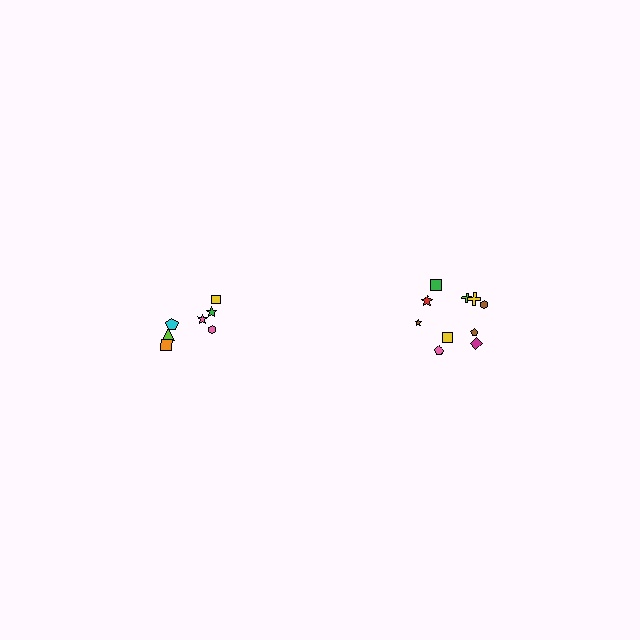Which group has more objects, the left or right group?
The right group.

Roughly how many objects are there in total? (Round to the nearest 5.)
Roughly 15 objects in total.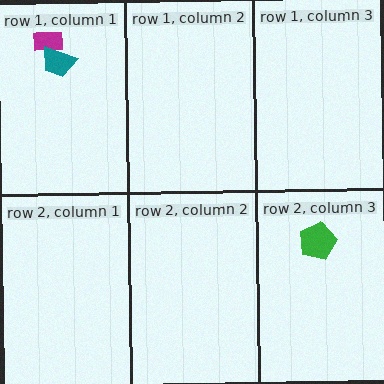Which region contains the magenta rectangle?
The row 1, column 1 region.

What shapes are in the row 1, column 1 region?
The magenta rectangle, the teal trapezoid.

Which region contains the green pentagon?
The row 2, column 3 region.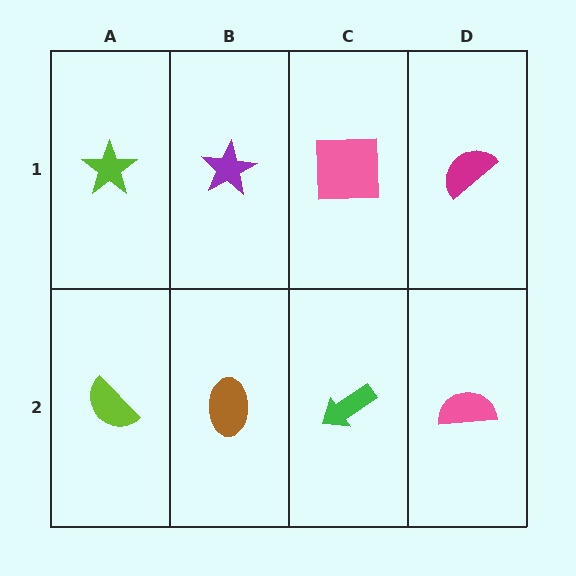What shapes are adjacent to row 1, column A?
A lime semicircle (row 2, column A), a purple star (row 1, column B).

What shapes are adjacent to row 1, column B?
A brown ellipse (row 2, column B), a lime star (row 1, column A), a pink square (row 1, column C).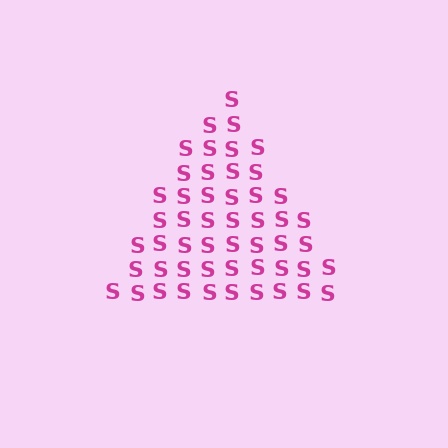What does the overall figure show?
The overall figure shows a triangle.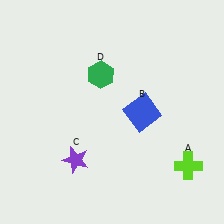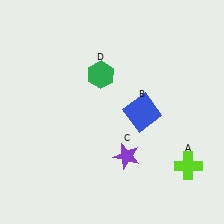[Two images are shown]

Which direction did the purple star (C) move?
The purple star (C) moved right.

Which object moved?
The purple star (C) moved right.